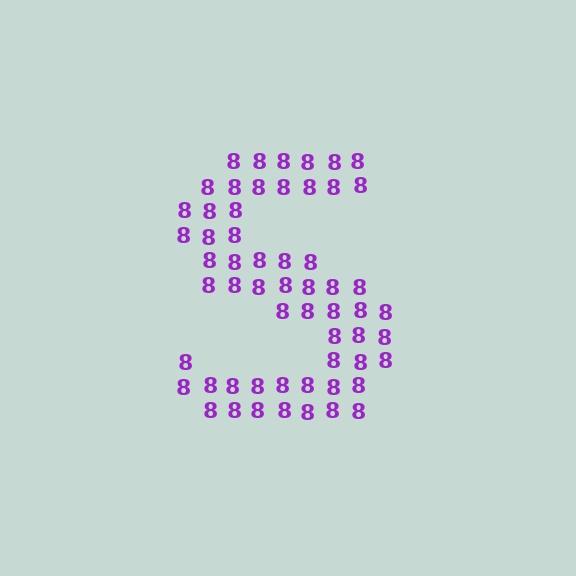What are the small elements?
The small elements are digit 8's.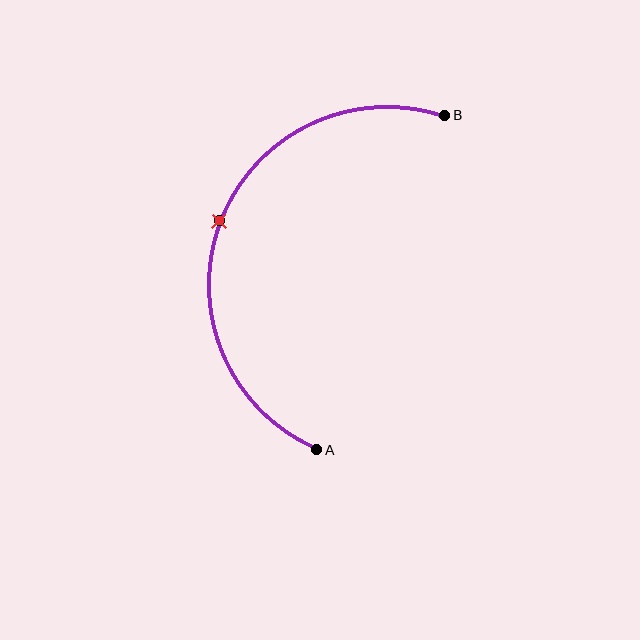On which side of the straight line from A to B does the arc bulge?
The arc bulges to the left of the straight line connecting A and B.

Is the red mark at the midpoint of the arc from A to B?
Yes. The red mark lies on the arc at equal arc-length from both A and B — it is the arc midpoint.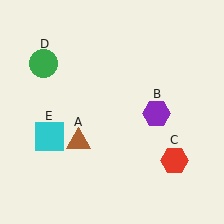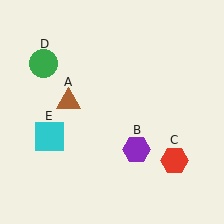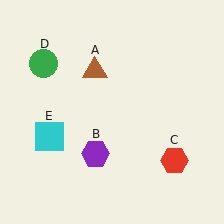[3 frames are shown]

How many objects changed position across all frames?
2 objects changed position: brown triangle (object A), purple hexagon (object B).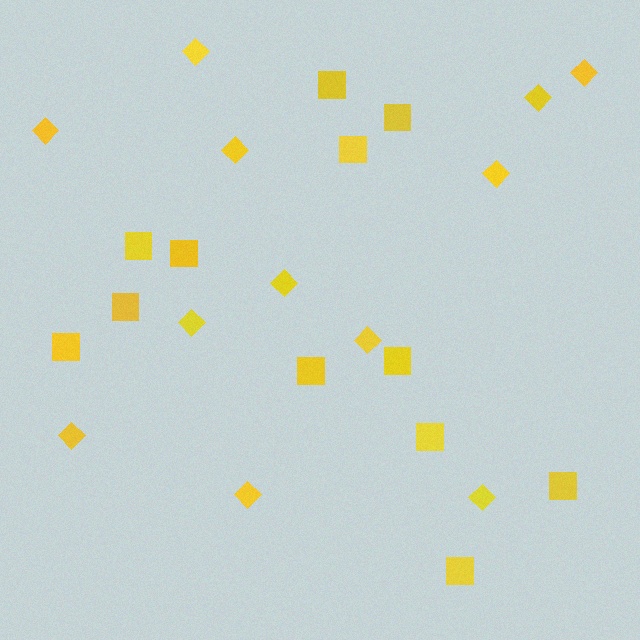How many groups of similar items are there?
There are 2 groups: one group of squares (12) and one group of diamonds (12).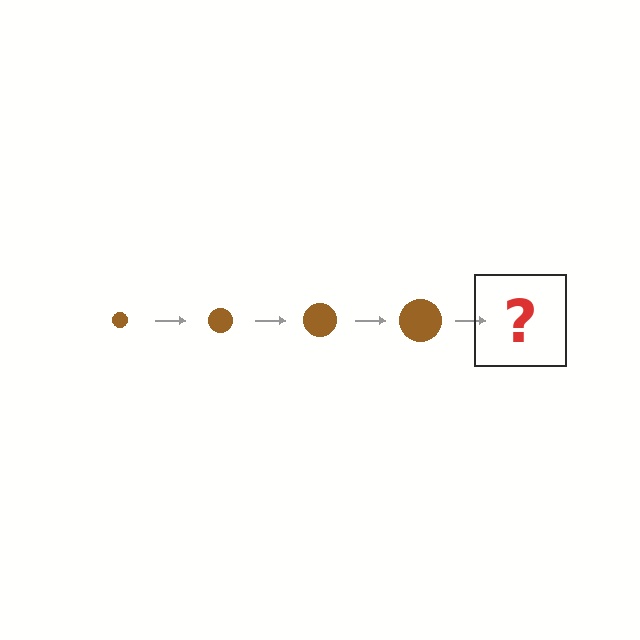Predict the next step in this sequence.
The next step is a brown circle, larger than the previous one.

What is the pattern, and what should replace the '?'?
The pattern is that the circle gets progressively larger each step. The '?' should be a brown circle, larger than the previous one.